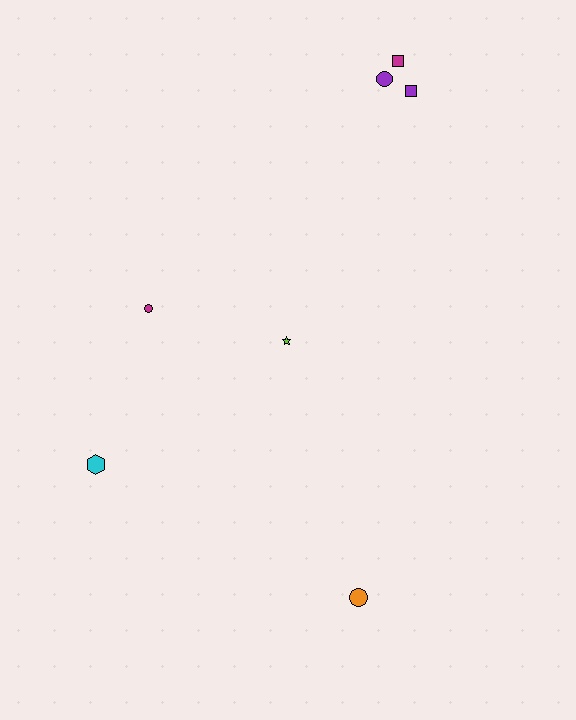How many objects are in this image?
There are 7 objects.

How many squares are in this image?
There are 2 squares.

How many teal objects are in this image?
There are no teal objects.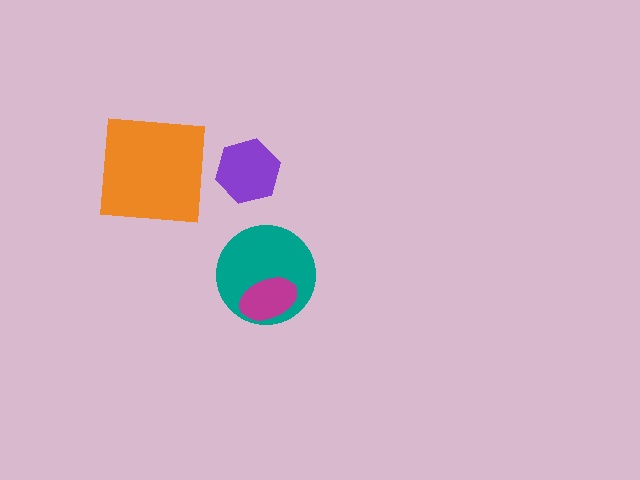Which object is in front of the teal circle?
The magenta ellipse is in front of the teal circle.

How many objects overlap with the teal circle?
1 object overlaps with the teal circle.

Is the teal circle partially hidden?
Yes, it is partially covered by another shape.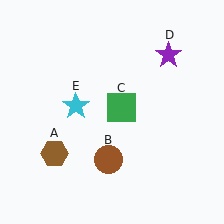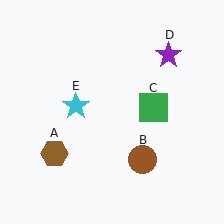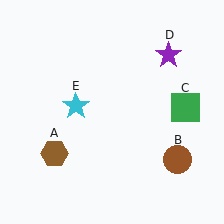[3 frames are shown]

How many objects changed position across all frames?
2 objects changed position: brown circle (object B), green square (object C).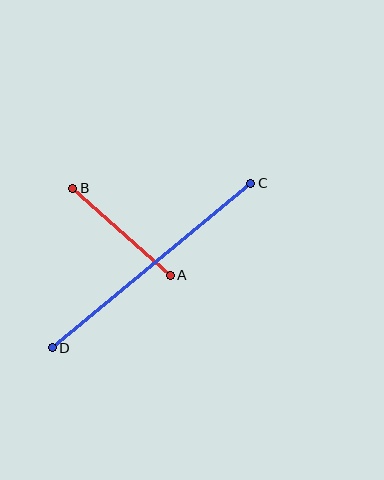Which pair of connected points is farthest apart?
Points C and D are farthest apart.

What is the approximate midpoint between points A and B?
The midpoint is at approximately (121, 232) pixels.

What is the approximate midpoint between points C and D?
The midpoint is at approximately (152, 266) pixels.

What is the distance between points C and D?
The distance is approximately 258 pixels.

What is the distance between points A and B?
The distance is approximately 131 pixels.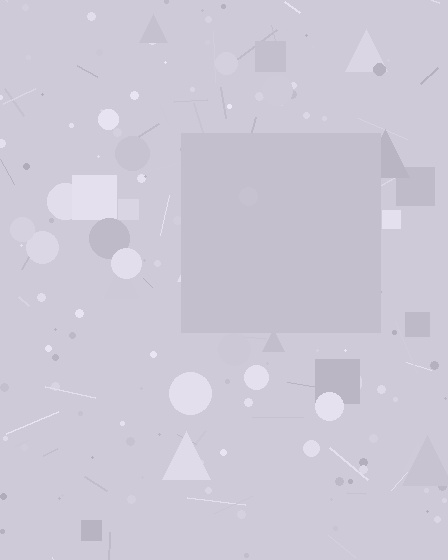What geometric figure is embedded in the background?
A square is embedded in the background.